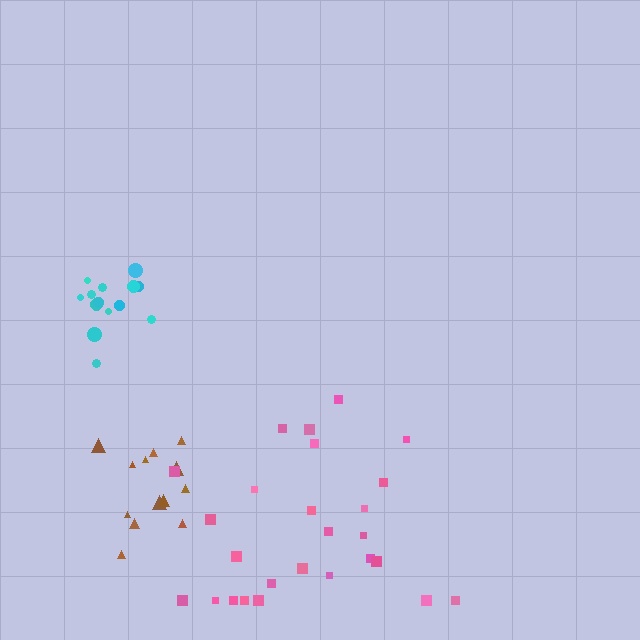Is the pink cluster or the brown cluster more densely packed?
Brown.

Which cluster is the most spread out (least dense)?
Pink.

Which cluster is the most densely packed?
Cyan.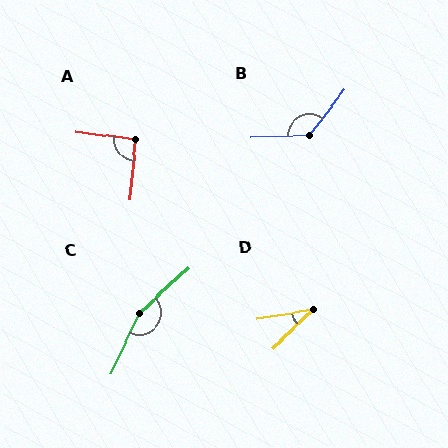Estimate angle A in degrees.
Approximately 92 degrees.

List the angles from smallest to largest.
D (34°), A (92°), B (131°), C (158°).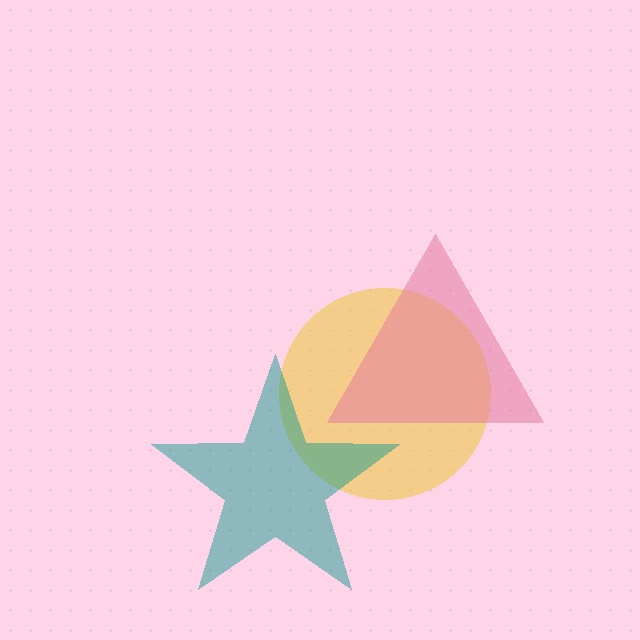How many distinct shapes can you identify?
There are 3 distinct shapes: a yellow circle, a teal star, a pink triangle.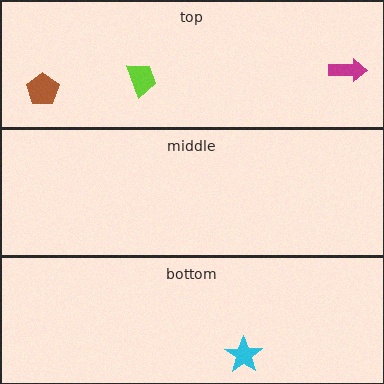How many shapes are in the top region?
3.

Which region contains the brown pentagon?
The top region.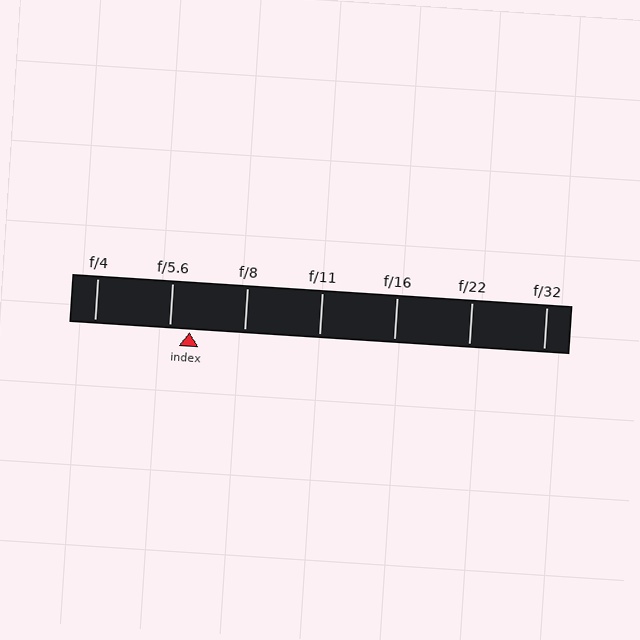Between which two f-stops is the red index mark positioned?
The index mark is between f/5.6 and f/8.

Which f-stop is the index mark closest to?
The index mark is closest to f/5.6.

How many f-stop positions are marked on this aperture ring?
There are 7 f-stop positions marked.